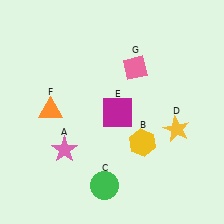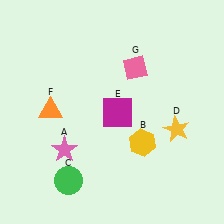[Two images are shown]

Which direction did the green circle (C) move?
The green circle (C) moved left.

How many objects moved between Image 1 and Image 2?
1 object moved between the two images.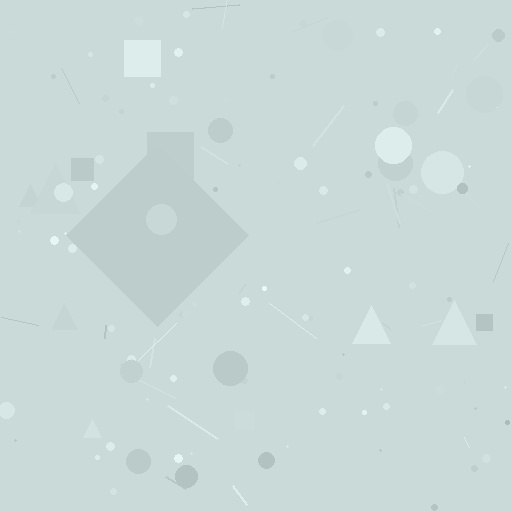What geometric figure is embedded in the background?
A diamond is embedded in the background.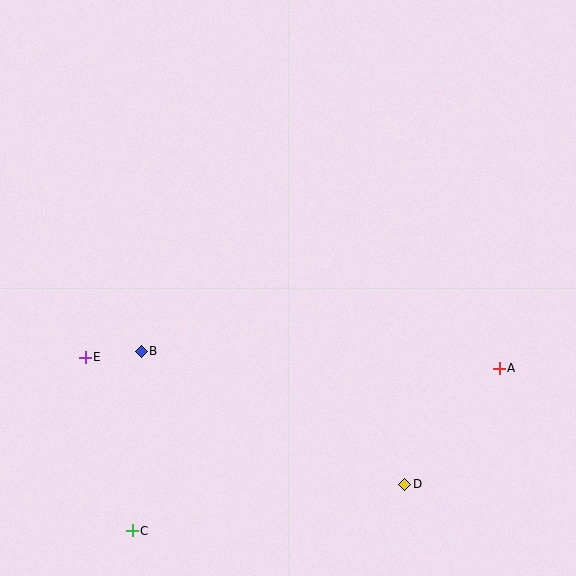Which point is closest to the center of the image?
Point B at (141, 351) is closest to the center.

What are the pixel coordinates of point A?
Point A is at (499, 368).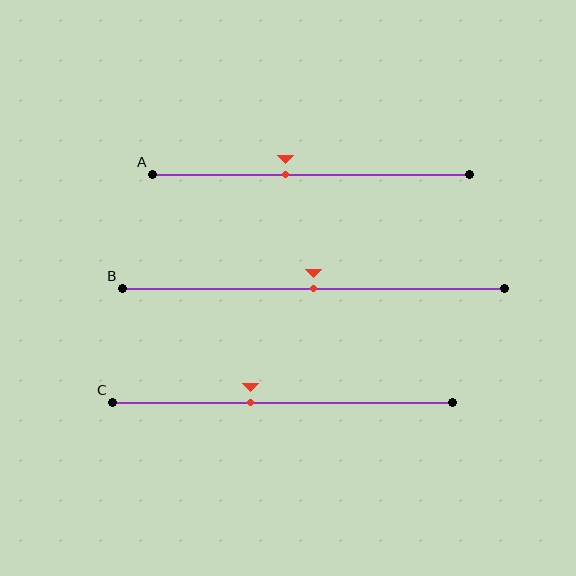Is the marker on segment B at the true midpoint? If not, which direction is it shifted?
Yes, the marker on segment B is at the true midpoint.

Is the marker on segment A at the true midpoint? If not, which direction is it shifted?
No, the marker on segment A is shifted to the left by about 8% of the segment length.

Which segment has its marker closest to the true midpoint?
Segment B has its marker closest to the true midpoint.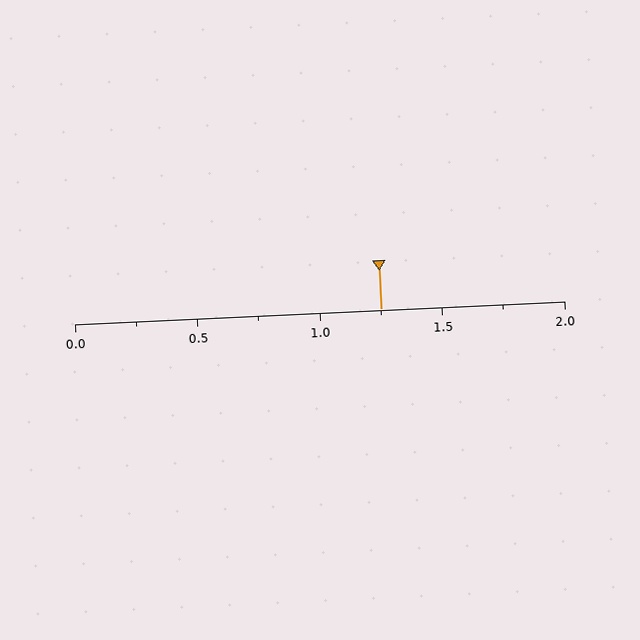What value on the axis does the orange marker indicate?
The marker indicates approximately 1.25.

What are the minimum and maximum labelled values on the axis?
The axis runs from 0.0 to 2.0.